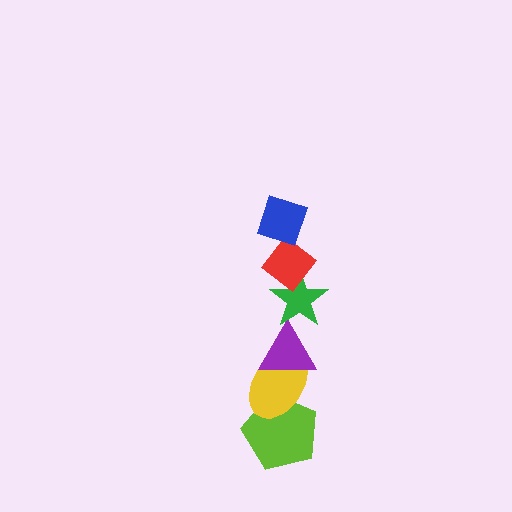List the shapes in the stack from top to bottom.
From top to bottom: the blue diamond, the red diamond, the green star, the purple triangle, the yellow ellipse, the lime pentagon.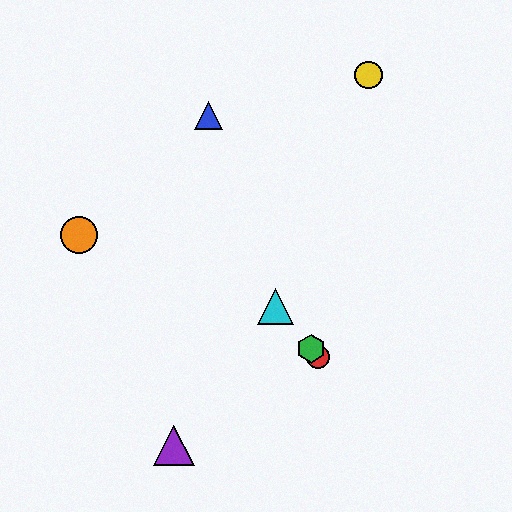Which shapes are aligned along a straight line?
The red circle, the green hexagon, the cyan triangle are aligned along a straight line.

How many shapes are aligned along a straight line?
3 shapes (the red circle, the green hexagon, the cyan triangle) are aligned along a straight line.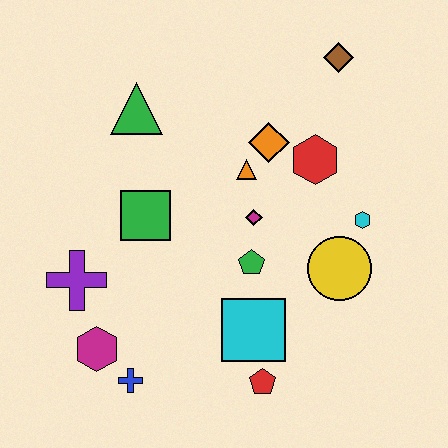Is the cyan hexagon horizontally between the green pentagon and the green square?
No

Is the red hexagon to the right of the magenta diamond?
Yes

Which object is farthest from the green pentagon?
The brown diamond is farthest from the green pentagon.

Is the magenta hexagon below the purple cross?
Yes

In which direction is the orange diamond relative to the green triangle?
The orange diamond is to the right of the green triangle.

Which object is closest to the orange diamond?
The orange triangle is closest to the orange diamond.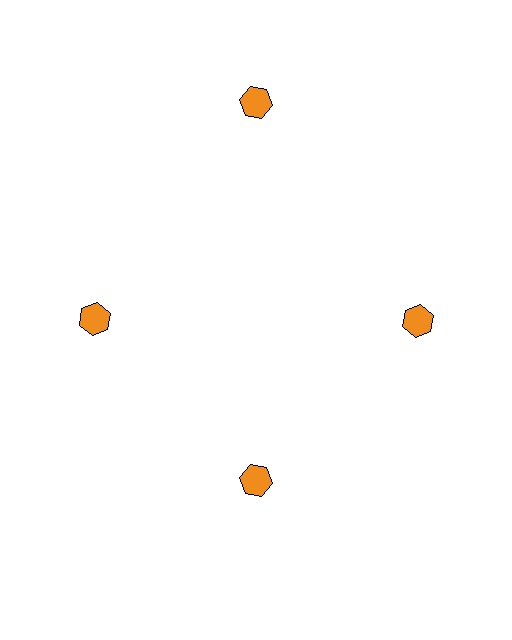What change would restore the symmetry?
The symmetry would be restored by moving it inward, back onto the ring so that all 4 hexagons sit at equal angles and equal distance from the center.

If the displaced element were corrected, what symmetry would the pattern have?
It would have 4-fold rotational symmetry — the pattern would map onto itself every 90 degrees.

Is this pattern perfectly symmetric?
No. The 4 orange hexagons are arranged in a ring, but one element near the 12 o'clock position is pushed outward from the center, breaking the 4-fold rotational symmetry.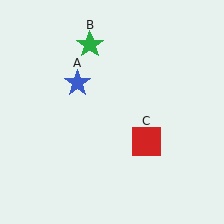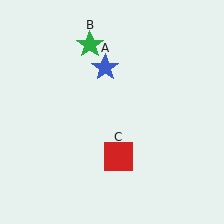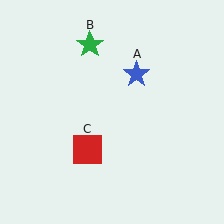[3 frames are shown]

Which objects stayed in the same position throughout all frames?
Green star (object B) remained stationary.